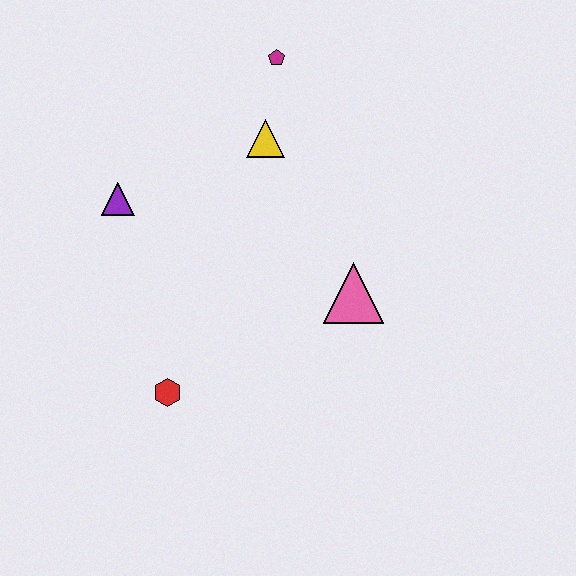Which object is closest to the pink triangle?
The yellow triangle is closest to the pink triangle.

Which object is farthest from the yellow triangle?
The red hexagon is farthest from the yellow triangle.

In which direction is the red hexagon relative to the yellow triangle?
The red hexagon is below the yellow triangle.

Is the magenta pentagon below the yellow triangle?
No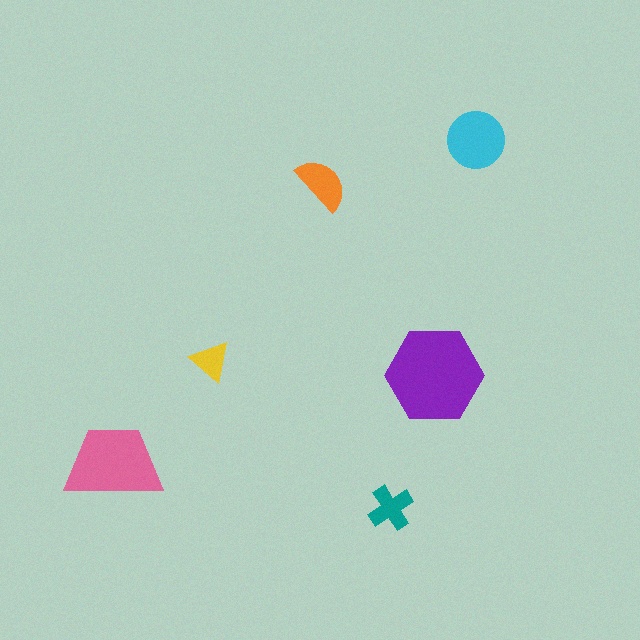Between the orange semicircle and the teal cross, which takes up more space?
The orange semicircle.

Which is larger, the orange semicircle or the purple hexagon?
The purple hexagon.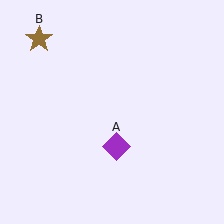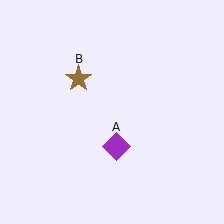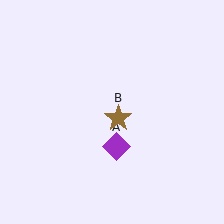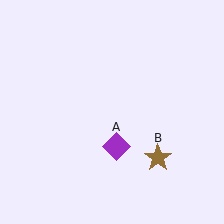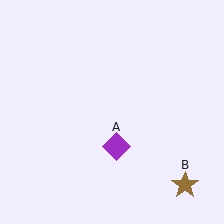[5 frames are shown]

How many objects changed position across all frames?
1 object changed position: brown star (object B).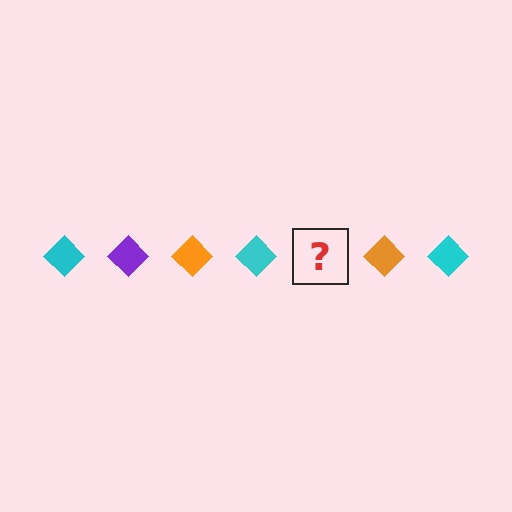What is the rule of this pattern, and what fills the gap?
The rule is that the pattern cycles through cyan, purple, orange diamonds. The gap should be filled with a purple diamond.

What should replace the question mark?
The question mark should be replaced with a purple diamond.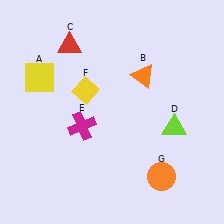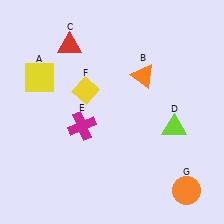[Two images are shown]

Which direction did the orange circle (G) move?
The orange circle (G) moved right.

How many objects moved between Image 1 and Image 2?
1 object moved between the two images.